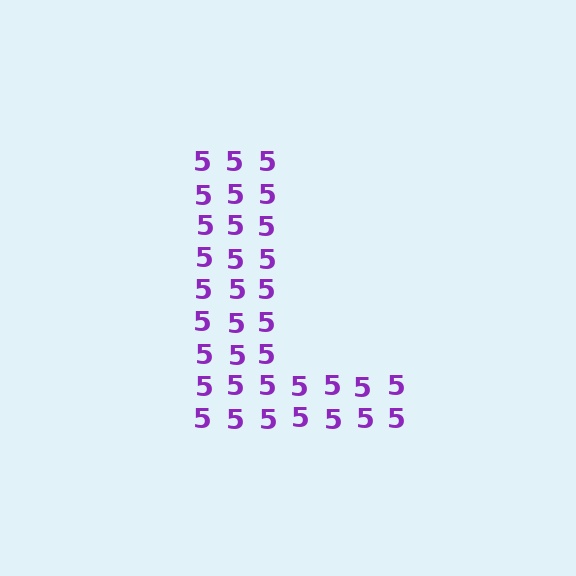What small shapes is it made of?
It is made of small digit 5's.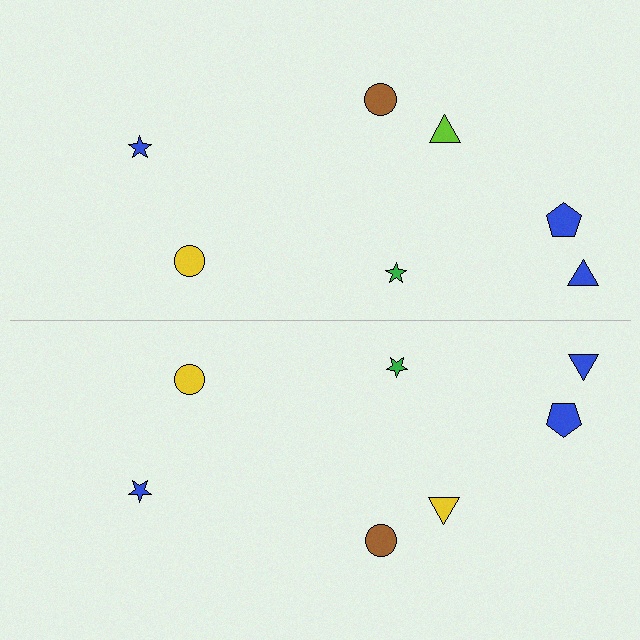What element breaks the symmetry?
The yellow triangle on the bottom side breaks the symmetry — its mirror counterpart is lime.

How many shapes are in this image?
There are 14 shapes in this image.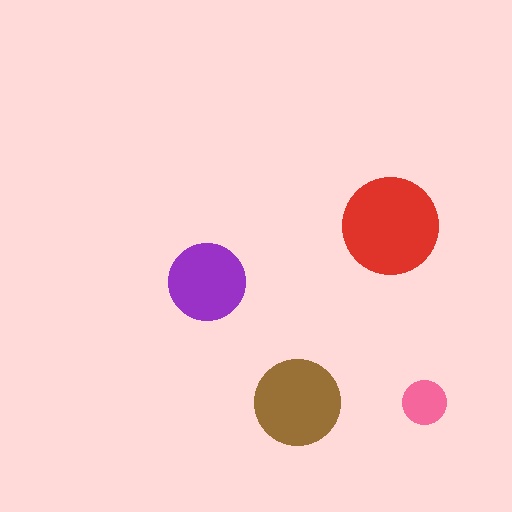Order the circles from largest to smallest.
the red one, the brown one, the purple one, the pink one.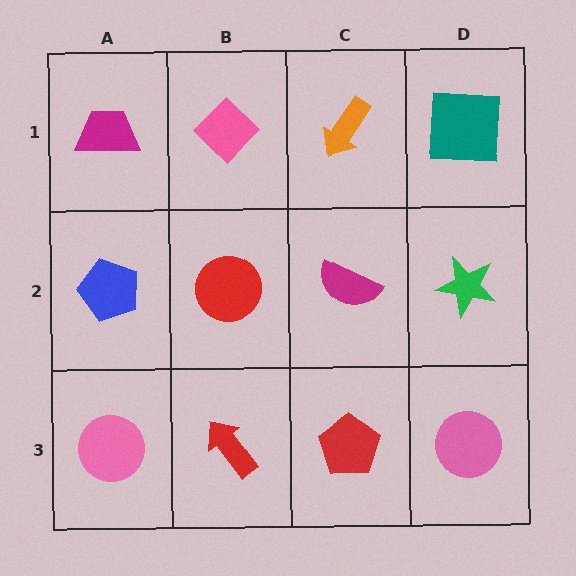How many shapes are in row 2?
4 shapes.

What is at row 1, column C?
An orange arrow.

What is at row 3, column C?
A red pentagon.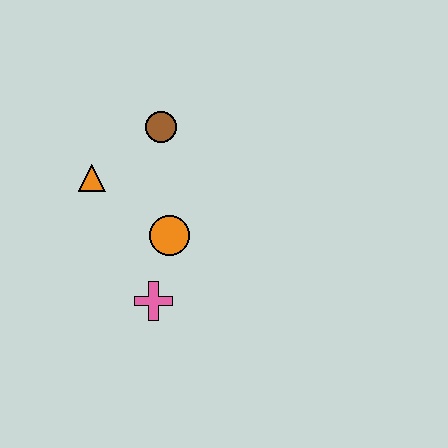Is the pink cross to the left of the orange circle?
Yes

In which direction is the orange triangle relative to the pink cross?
The orange triangle is above the pink cross.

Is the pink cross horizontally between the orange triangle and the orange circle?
Yes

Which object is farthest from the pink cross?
The brown circle is farthest from the pink cross.